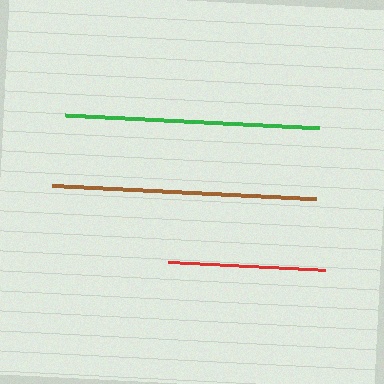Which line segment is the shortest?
The red line is the shortest at approximately 157 pixels.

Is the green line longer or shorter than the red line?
The green line is longer than the red line.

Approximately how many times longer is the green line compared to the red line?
The green line is approximately 1.6 times the length of the red line.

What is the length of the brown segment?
The brown segment is approximately 264 pixels long.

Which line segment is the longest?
The brown line is the longest at approximately 264 pixels.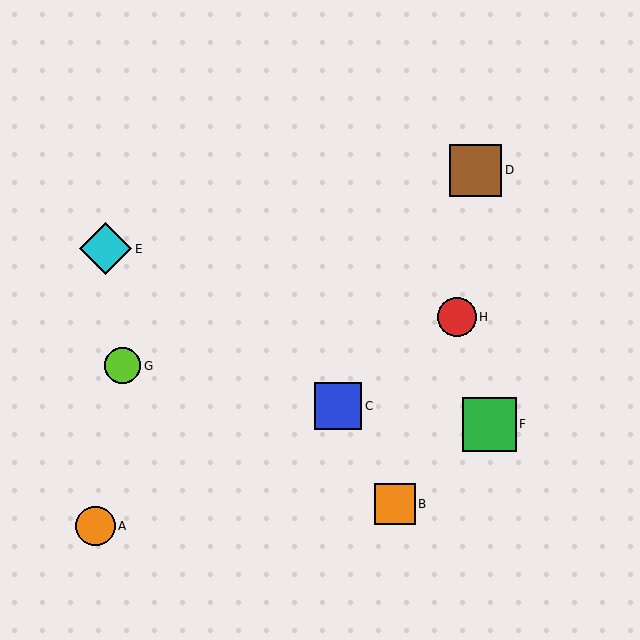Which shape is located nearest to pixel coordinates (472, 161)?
The brown square (labeled D) at (475, 170) is nearest to that location.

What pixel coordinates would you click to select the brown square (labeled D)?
Click at (475, 170) to select the brown square D.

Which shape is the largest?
The green square (labeled F) is the largest.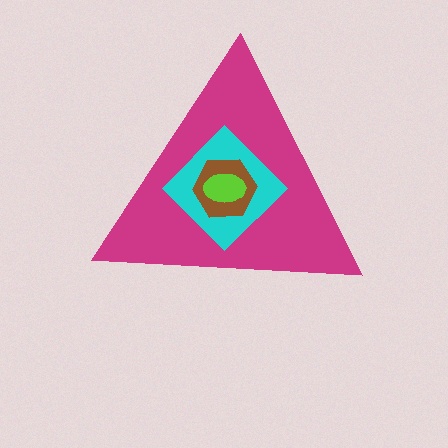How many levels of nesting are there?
4.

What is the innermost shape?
The lime ellipse.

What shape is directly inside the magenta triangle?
The cyan diamond.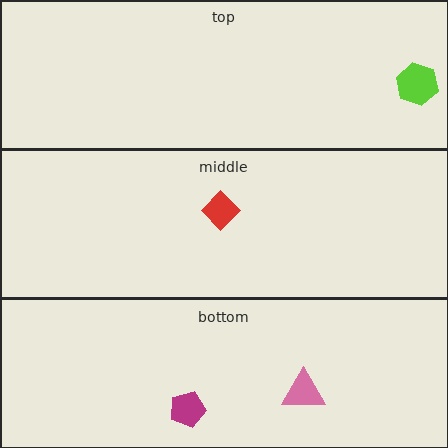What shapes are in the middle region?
The red diamond.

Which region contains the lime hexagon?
The top region.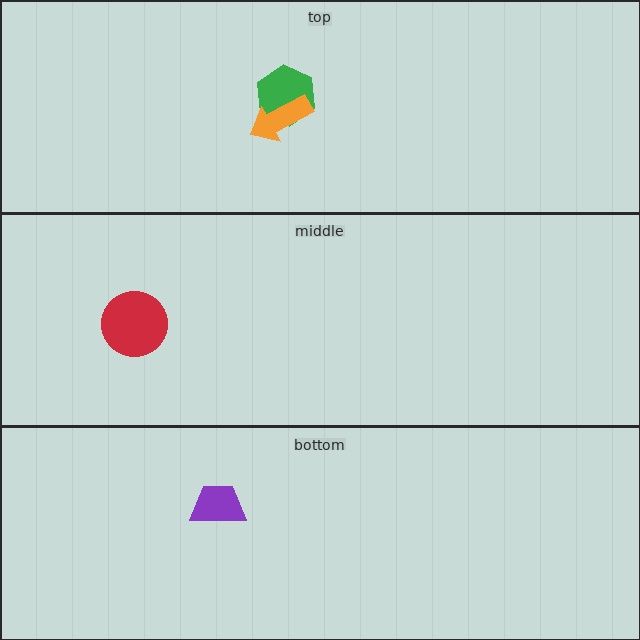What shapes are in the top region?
The green hexagon, the orange arrow.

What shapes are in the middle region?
The red circle.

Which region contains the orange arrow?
The top region.